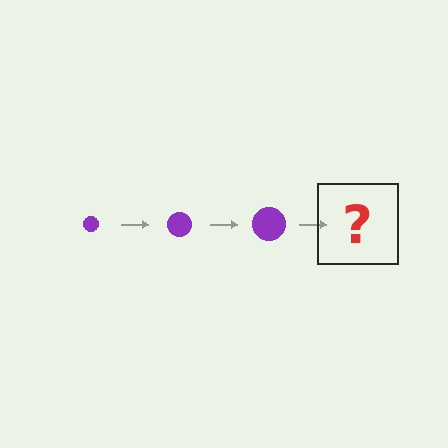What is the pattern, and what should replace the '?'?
The pattern is that the circle gets progressively larger each step. The '?' should be a purple circle, larger than the previous one.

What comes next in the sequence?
The next element should be a purple circle, larger than the previous one.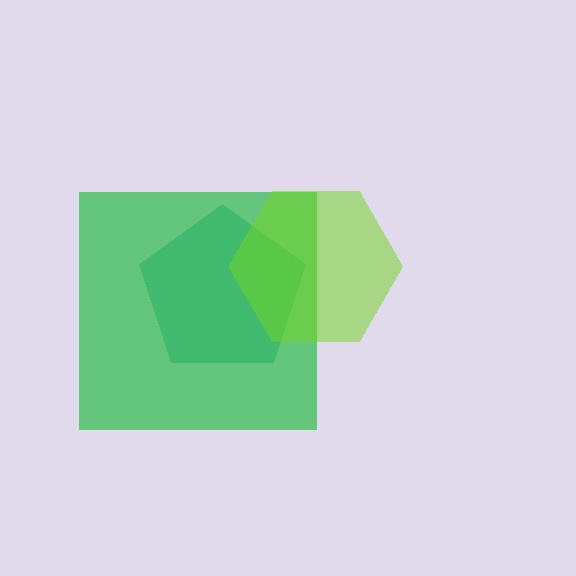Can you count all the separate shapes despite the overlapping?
Yes, there are 3 separate shapes.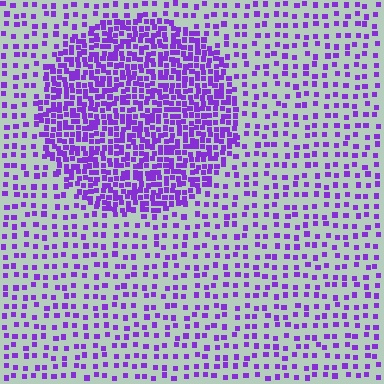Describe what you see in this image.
The image contains small purple elements arranged at two different densities. A circle-shaped region is visible where the elements are more densely packed than the surrounding area.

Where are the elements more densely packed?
The elements are more densely packed inside the circle boundary.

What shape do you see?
I see a circle.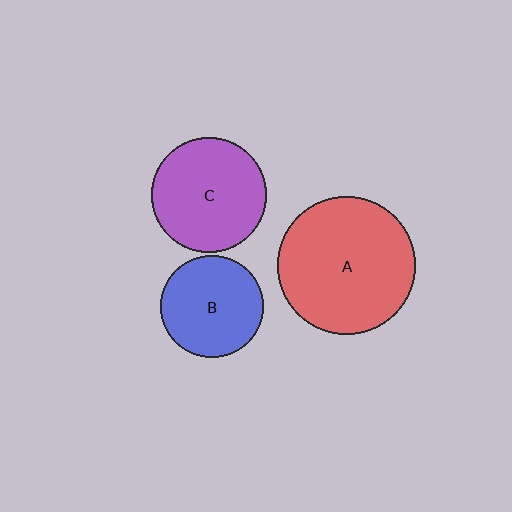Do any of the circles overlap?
No, none of the circles overlap.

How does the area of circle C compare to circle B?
Approximately 1.3 times.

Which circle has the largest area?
Circle A (red).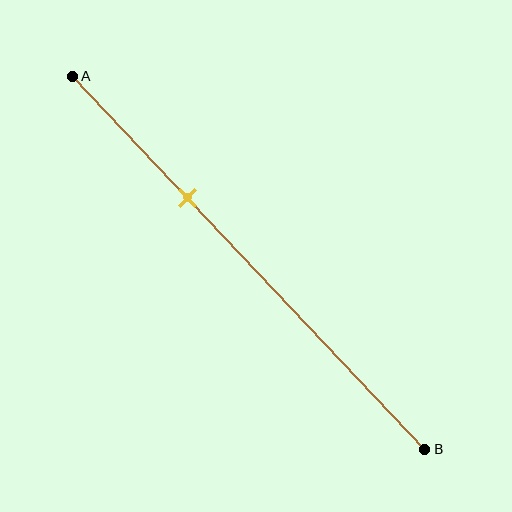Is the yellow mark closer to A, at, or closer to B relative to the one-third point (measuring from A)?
The yellow mark is approximately at the one-third point of segment AB.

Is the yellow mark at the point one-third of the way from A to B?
Yes, the mark is approximately at the one-third point.